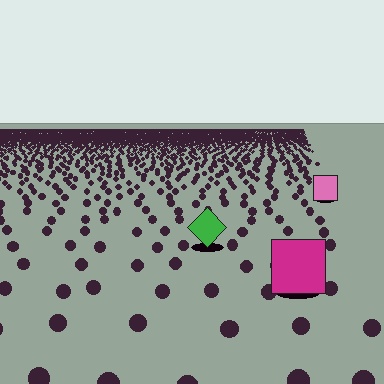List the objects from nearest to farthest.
From nearest to farthest: the magenta square, the green diamond, the pink square.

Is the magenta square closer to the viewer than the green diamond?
Yes. The magenta square is closer — you can tell from the texture gradient: the ground texture is coarser near it.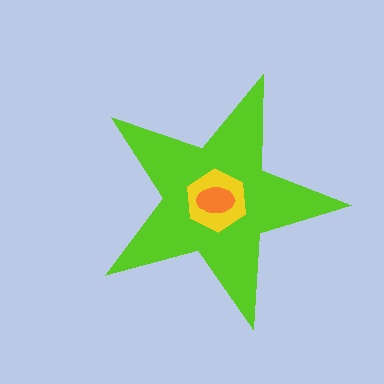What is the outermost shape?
The lime star.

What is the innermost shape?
The orange ellipse.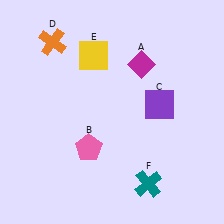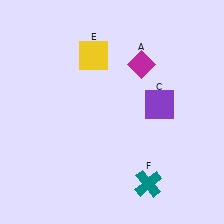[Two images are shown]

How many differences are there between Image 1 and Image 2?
There are 2 differences between the two images.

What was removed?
The orange cross (D), the pink pentagon (B) were removed in Image 2.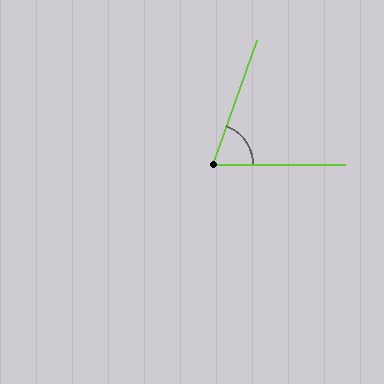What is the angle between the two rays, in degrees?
Approximately 70 degrees.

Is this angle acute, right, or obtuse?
It is acute.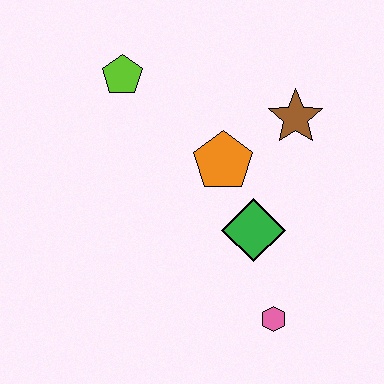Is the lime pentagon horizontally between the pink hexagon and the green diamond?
No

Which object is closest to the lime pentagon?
The orange pentagon is closest to the lime pentagon.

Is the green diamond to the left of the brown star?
Yes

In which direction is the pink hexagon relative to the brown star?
The pink hexagon is below the brown star.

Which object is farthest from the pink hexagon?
The lime pentagon is farthest from the pink hexagon.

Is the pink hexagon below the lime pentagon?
Yes